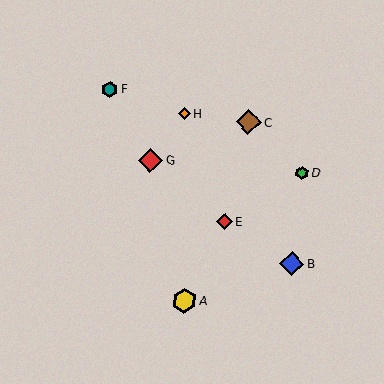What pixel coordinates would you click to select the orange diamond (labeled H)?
Click at (184, 114) to select the orange diamond H.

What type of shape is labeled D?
Shape D is a green hexagon.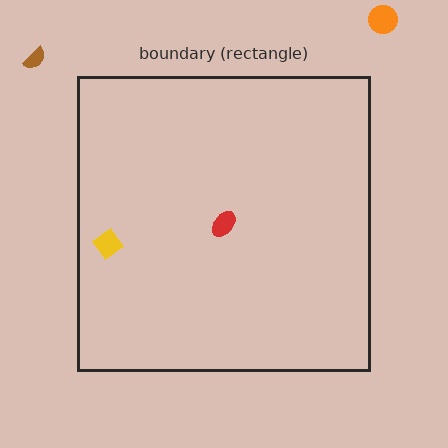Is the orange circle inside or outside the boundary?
Outside.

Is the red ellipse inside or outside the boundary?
Inside.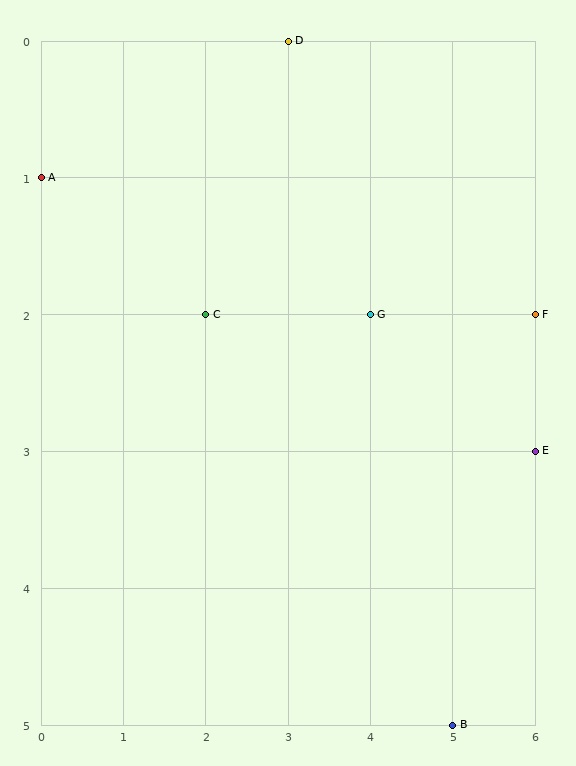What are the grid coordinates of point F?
Point F is at grid coordinates (6, 2).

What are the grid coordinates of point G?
Point G is at grid coordinates (4, 2).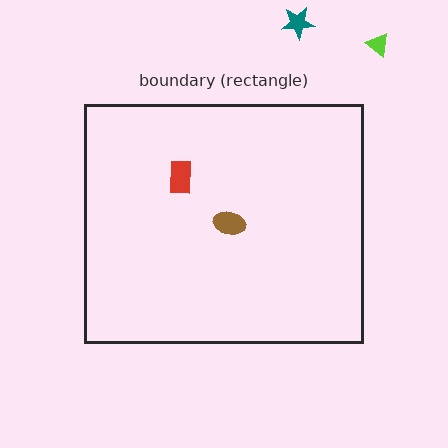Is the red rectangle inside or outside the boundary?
Inside.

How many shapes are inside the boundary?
2 inside, 2 outside.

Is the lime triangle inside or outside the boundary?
Outside.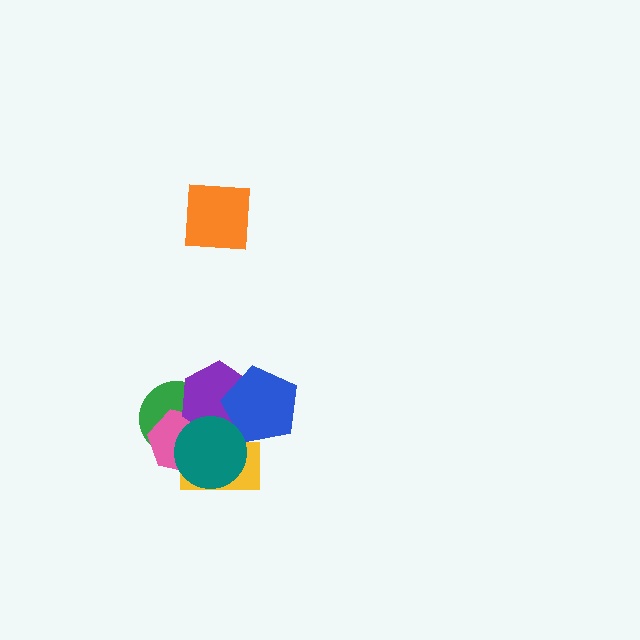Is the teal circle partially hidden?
No, no other shape covers it.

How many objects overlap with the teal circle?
4 objects overlap with the teal circle.